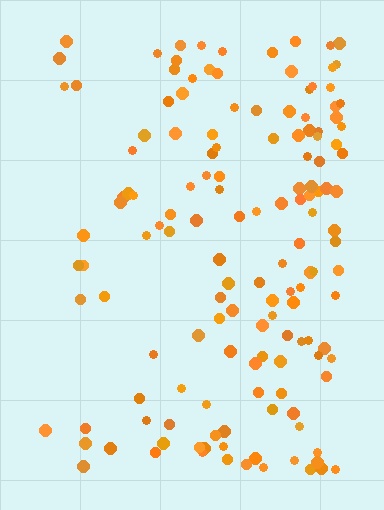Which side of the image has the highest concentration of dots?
The right.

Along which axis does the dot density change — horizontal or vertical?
Horizontal.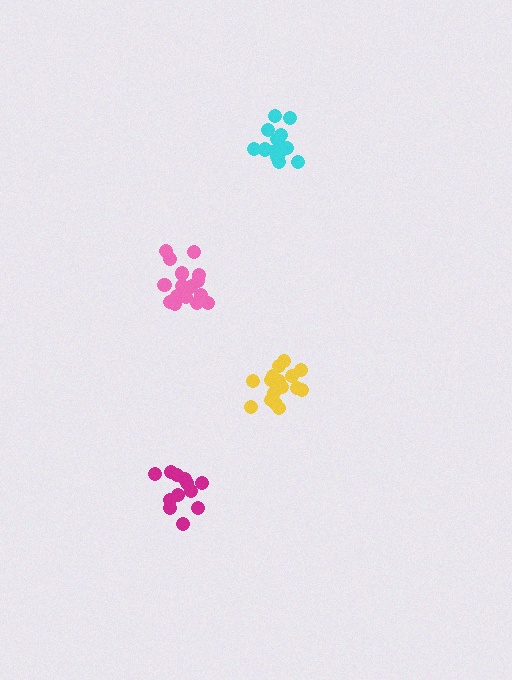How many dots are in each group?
Group 1: 17 dots, Group 2: 14 dots, Group 3: 16 dots, Group 4: 12 dots (59 total).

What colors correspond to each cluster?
The clusters are colored: pink, cyan, yellow, magenta.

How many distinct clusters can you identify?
There are 4 distinct clusters.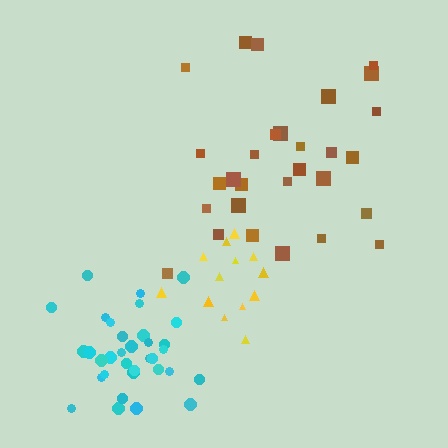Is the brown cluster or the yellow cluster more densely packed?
Yellow.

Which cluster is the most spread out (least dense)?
Brown.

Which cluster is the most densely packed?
Cyan.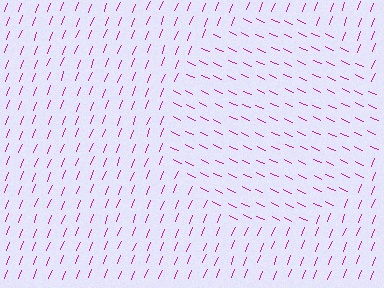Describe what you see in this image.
The image is filled with small magenta line segments. A circle region in the image has lines oriented differently from the surrounding lines, creating a visible texture boundary.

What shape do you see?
I see a circle.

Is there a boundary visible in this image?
Yes, there is a texture boundary formed by a change in line orientation.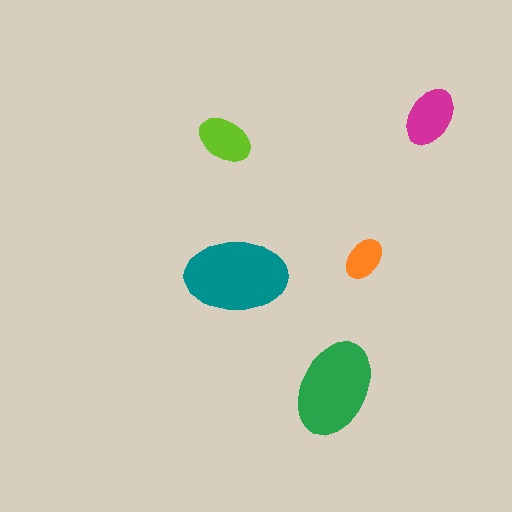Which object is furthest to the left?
The lime ellipse is leftmost.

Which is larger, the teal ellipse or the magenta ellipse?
The teal one.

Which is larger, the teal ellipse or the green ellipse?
The teal one.